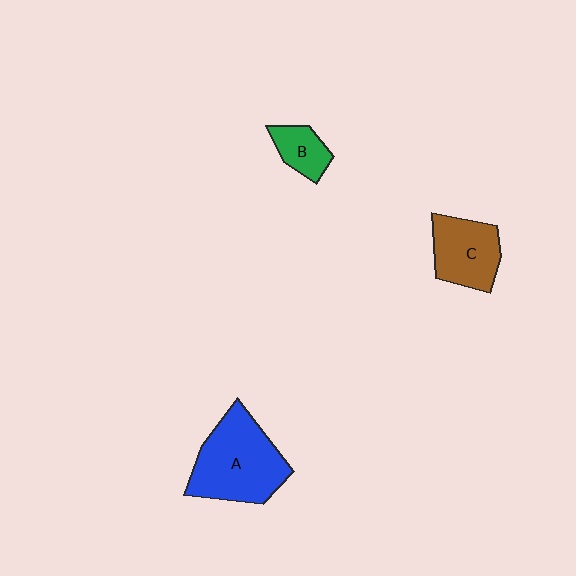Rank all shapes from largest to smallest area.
From largest to smallest: A (blue), C (brown), B (green).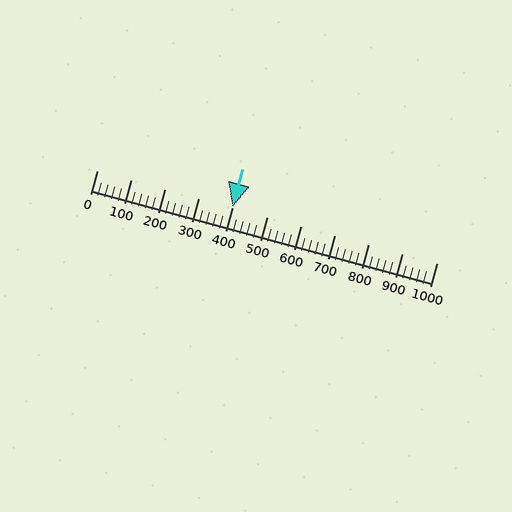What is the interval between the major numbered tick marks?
The major tick marks are spaced 100 units apart.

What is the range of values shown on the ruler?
The ruler shows values from 0 to 1000.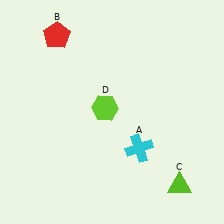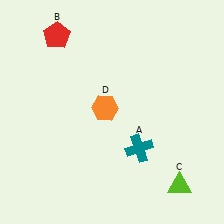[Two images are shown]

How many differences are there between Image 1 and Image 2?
There are 2 differences between the two images.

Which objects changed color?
A changed from cyan to teal. D changed from lime to orange.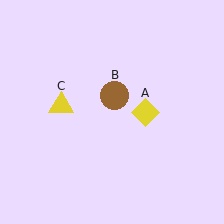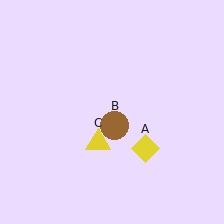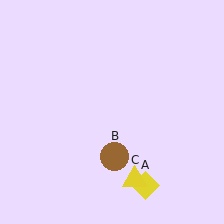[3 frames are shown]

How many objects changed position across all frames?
3 objects changed position: yellow diamond (object A), brown circle (object B), yellow triangle (object C).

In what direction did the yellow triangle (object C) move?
The yellow triangle (object C) moved down and to the right.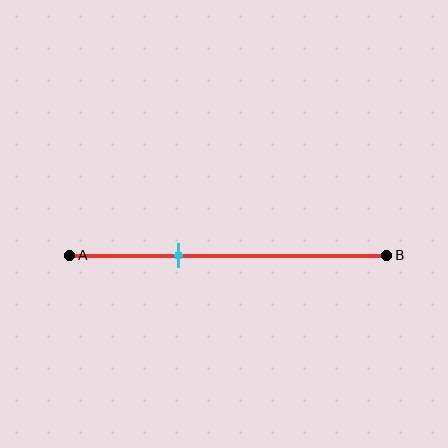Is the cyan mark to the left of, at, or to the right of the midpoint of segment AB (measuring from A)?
The cyan mark is to the left of the midpoint of segment AB.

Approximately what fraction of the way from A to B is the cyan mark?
The cyan mark is approximately 35% of the way from A to B.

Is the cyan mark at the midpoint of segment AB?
No, the mark is at about 35% from A, not at the 50% midpoint.